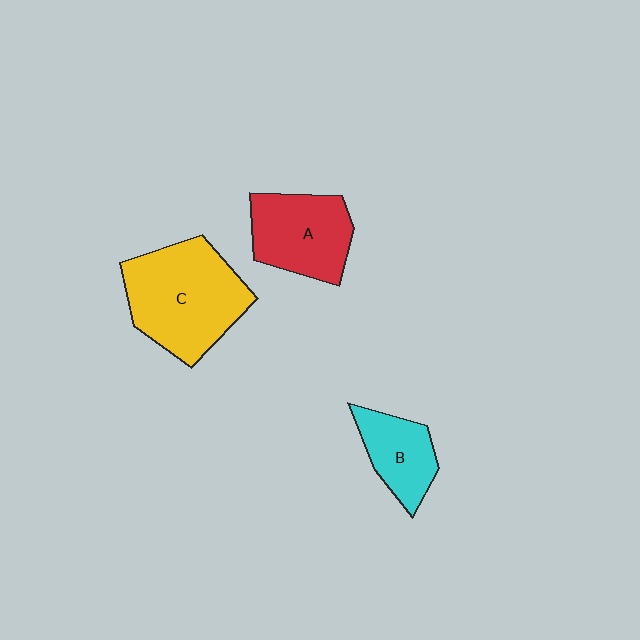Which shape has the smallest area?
Shape B (cyan).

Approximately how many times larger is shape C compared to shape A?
Approximately 1.4 times.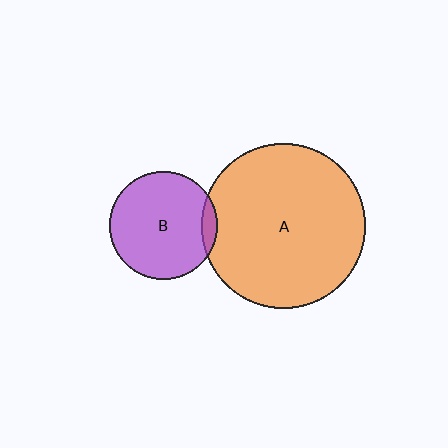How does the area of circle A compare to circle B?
Approximately 2.3 times.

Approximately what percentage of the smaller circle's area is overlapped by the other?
Approximately 5%.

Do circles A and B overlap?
Yes.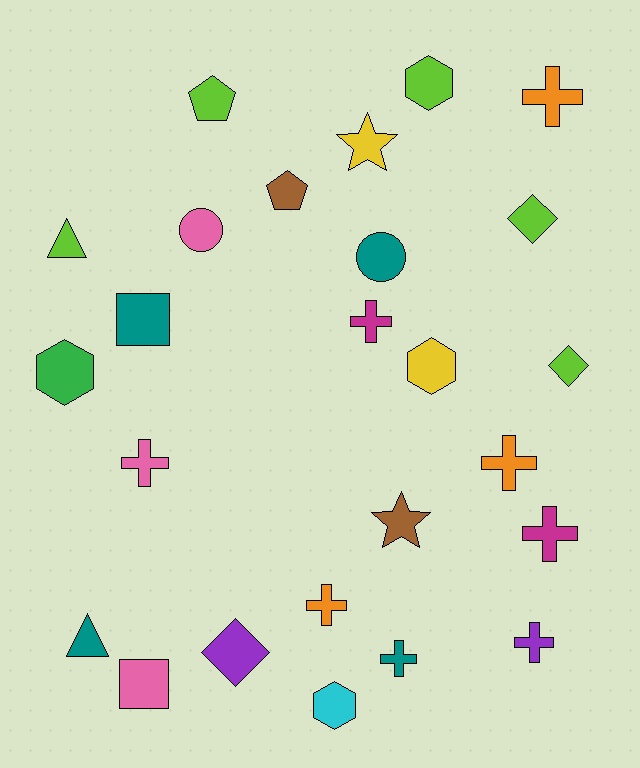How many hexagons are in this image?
There are 4 hexagons.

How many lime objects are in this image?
There are 5 lime objects.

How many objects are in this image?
There are 25 objects.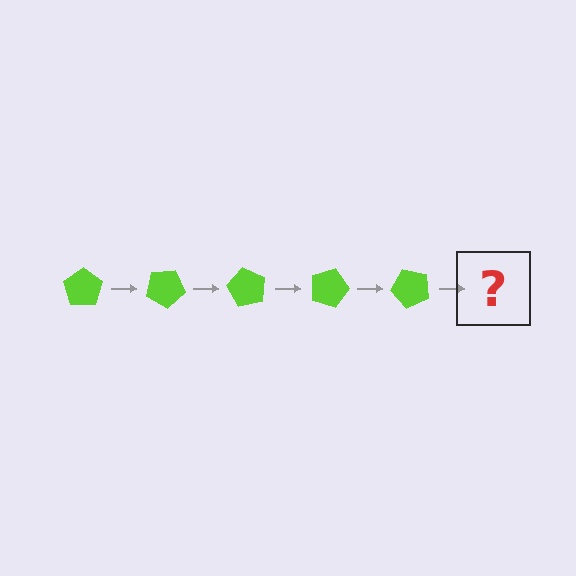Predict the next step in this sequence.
The next step is a lime pentagon rotated 150 degrees.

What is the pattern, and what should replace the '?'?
The pattern is that the pentagon rotates 30 degrees each step. The '?' should be a lime pentagon rotated 150 degrees.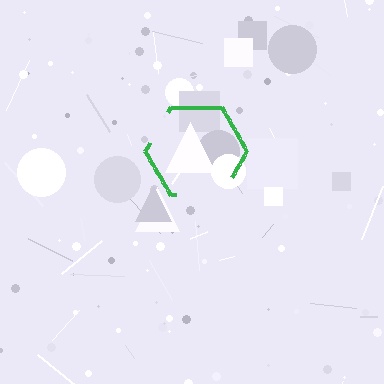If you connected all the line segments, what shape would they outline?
They would outline a hexagon.